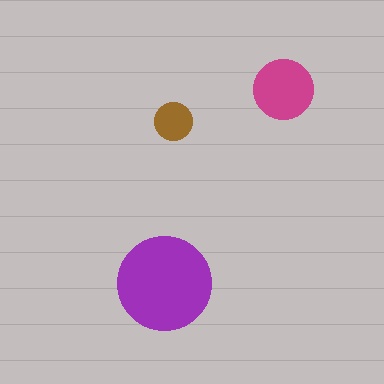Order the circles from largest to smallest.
the purple one, the magenta one, the brown one.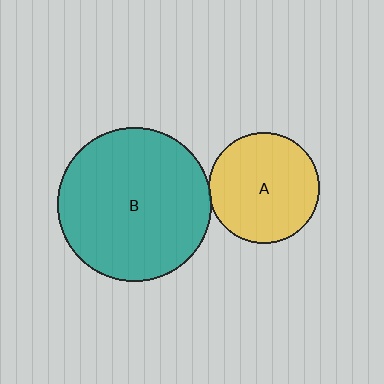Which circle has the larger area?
Circle B (teal).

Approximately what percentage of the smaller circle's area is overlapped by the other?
Approximately 5%.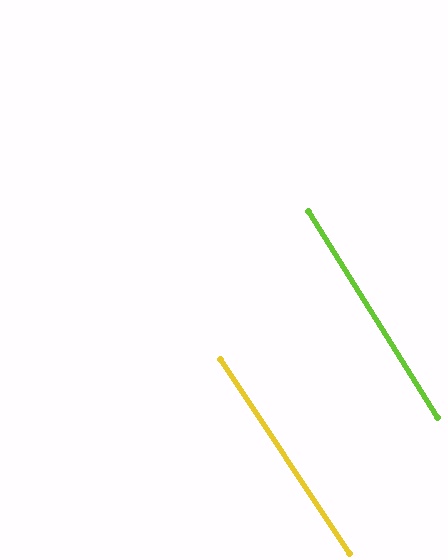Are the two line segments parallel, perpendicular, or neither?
Parallel — their directions differ by only 1.6°.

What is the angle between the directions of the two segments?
Approximately 2 degrees.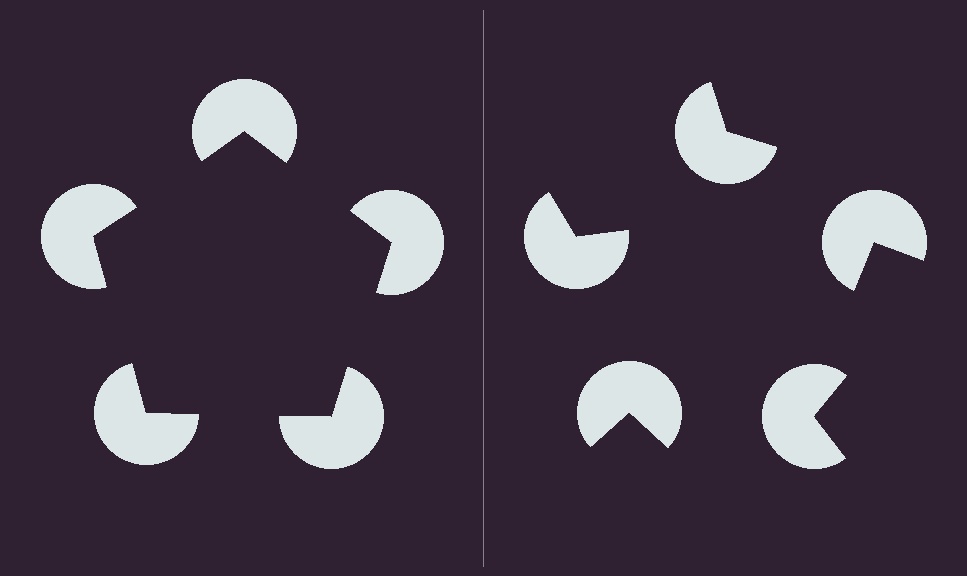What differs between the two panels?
The pac-man discs are positioned identically on both sides; only the wedge orientations differ. On the left they align to a pentagon; on the right they are misaligned.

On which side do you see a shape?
An illusory pentagon appears on the left side. On the right side the wedge cuts are rotated, so no coherent shape forms.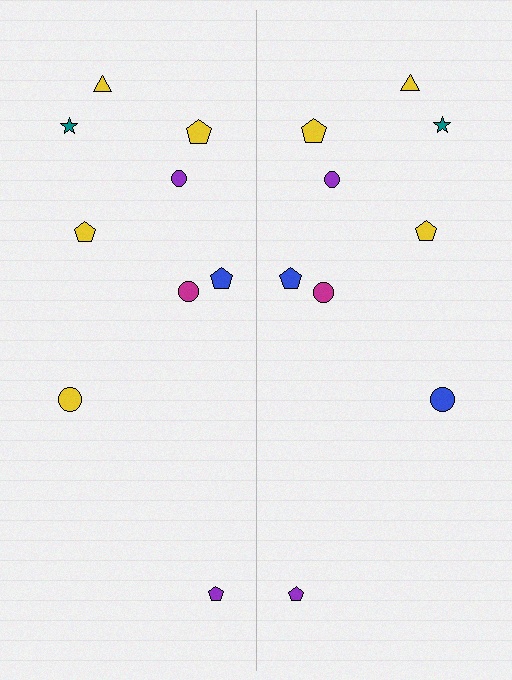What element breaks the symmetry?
The blue circle on the right side breaks the symmetry — its mirror counterpart is yellow.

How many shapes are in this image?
There are 18 shapes in this image.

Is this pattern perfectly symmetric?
No, the pattern is not perfectly symmetric. The blue circle on the right side breaks the symmetry — its mirror counterpart is yellow.